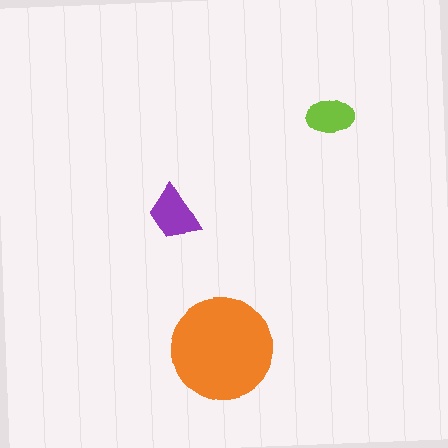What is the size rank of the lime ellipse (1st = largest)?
3rd.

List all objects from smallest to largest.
The lime ellipse, the purple trapezoid, the orange circle.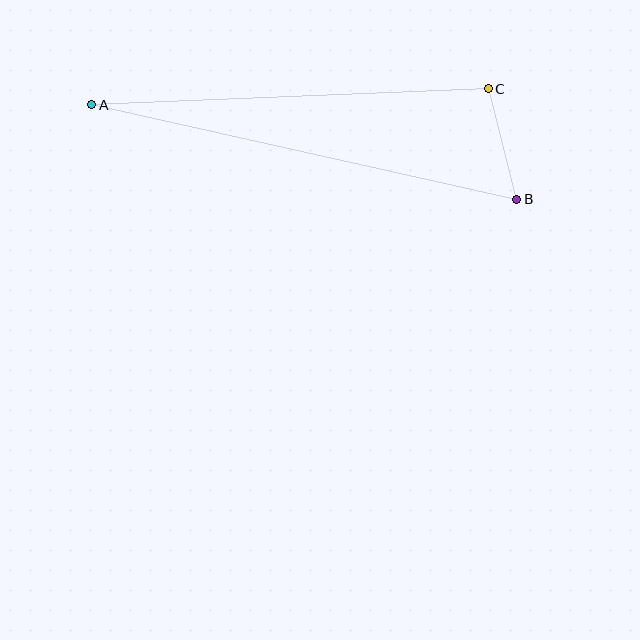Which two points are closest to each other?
Points B and C are closest to each other.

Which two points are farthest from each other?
Points A and B are farthest from each other.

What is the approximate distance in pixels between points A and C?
The distance between A and C is approximately 397 pixels.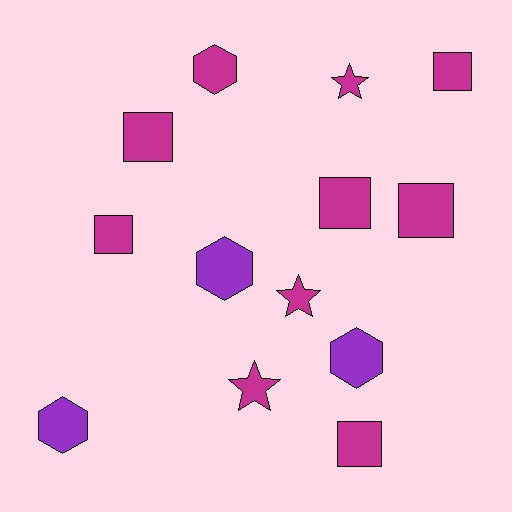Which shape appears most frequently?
Square, with 6 objects.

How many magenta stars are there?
There are 3 magenta stars.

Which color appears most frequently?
Magenta, with 10 objects.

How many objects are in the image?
There are 13 objects.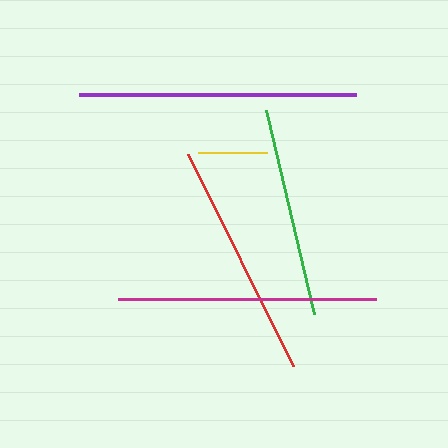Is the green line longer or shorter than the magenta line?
The magenta line is longer than the green line.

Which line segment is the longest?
The purple line is the longest at approximately 278 pixels.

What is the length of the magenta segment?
The magenta segment is approximately 258 pixels long.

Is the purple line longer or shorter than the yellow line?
The purple line is longer than the yellow line.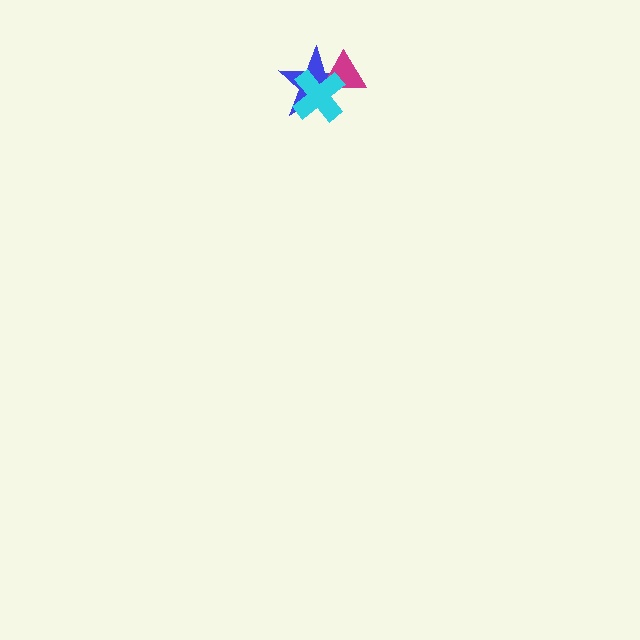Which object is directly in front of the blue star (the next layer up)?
The magenta triangle is directly in front of the blue star.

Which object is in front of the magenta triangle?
The cyan cross is in front of the magenta triangle.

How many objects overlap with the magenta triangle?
2 objects overlap with the magenta triangle.